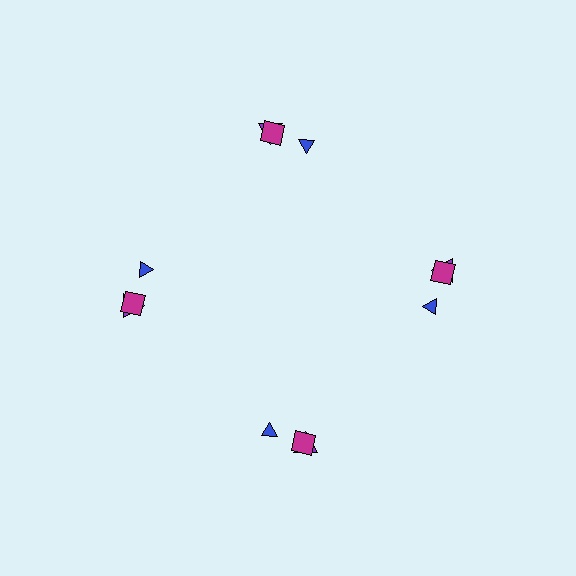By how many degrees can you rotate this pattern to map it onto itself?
The pattern maps onto itself every 90 degrees of rotation.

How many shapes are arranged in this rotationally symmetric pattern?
There are 12 shapes, arranged in 4 groups of 3.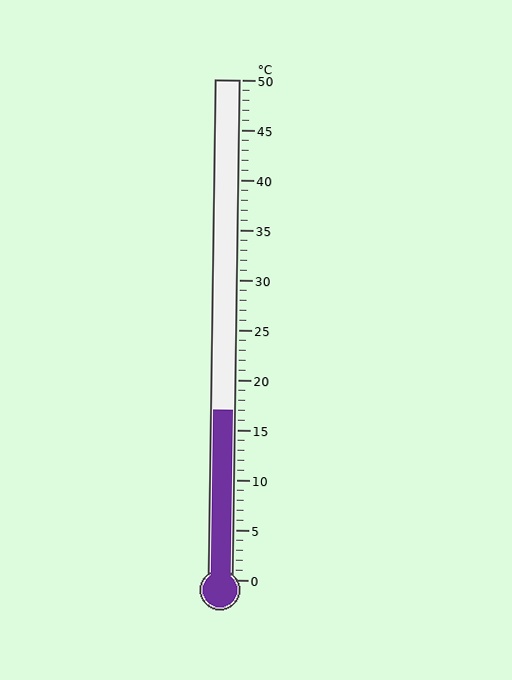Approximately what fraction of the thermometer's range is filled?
The thermometer is filled to approximately 35% of its range.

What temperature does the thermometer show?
The thermometer shows approximately 17°C.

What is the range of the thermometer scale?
The thermometer scale ranges from 0°C to 50°C.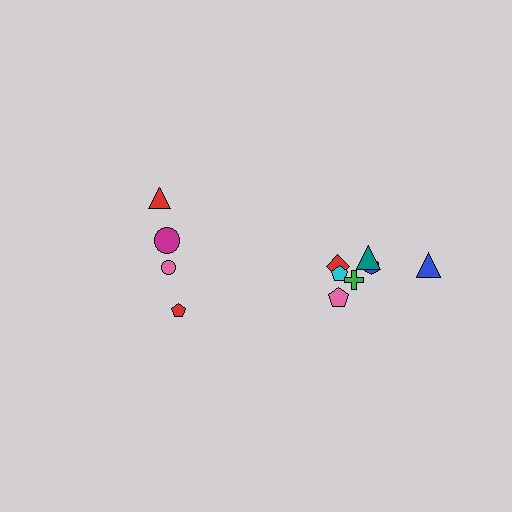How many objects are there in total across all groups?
There are 11 objects.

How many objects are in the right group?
There are 7 objects.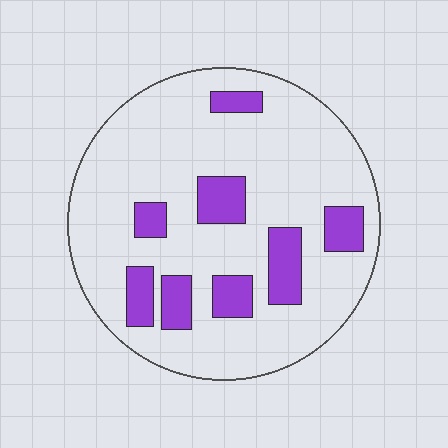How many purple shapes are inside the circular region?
8.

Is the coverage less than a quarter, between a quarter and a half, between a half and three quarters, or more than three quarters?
Less than a quarter.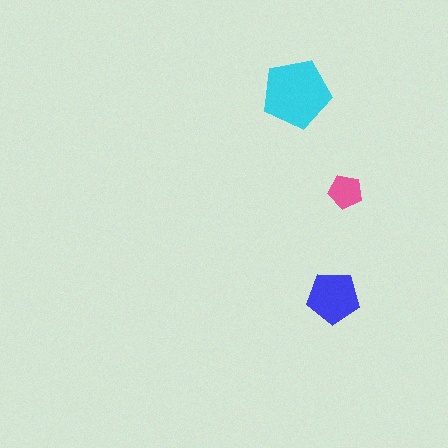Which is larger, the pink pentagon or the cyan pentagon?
The cyan one.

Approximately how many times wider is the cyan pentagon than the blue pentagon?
About 1.5 times wider.